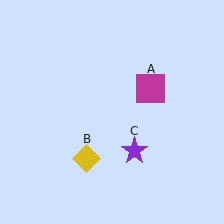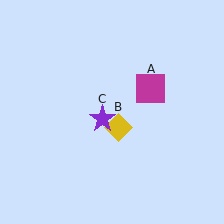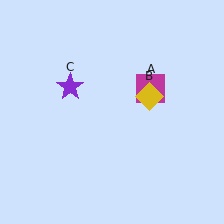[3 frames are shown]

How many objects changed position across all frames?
2 objects changed position: yellow diamond (object B), purple star (object C).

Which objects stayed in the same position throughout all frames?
Magenta square (object A) remained stationary.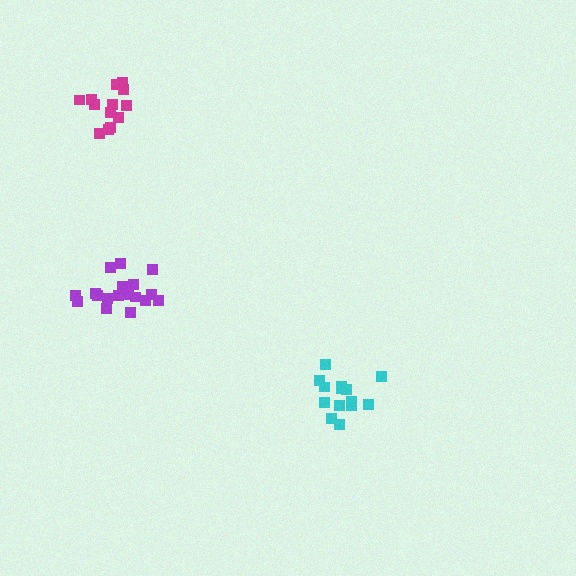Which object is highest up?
The magenta cluster is topmost.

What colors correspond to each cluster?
The clusters are colored: purple, cyan, magenta.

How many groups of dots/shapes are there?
There are 3 groups.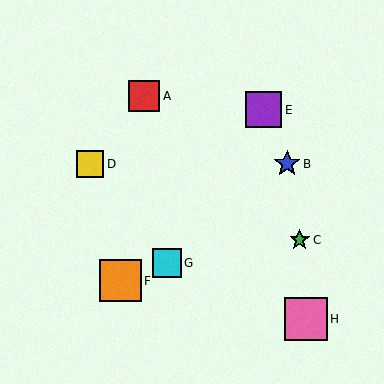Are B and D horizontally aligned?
Yes, both are at y≈164.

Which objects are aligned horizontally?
Objects B, D are aligned horizontally.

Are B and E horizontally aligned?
No, B is at y≈164 and E is at y≈110.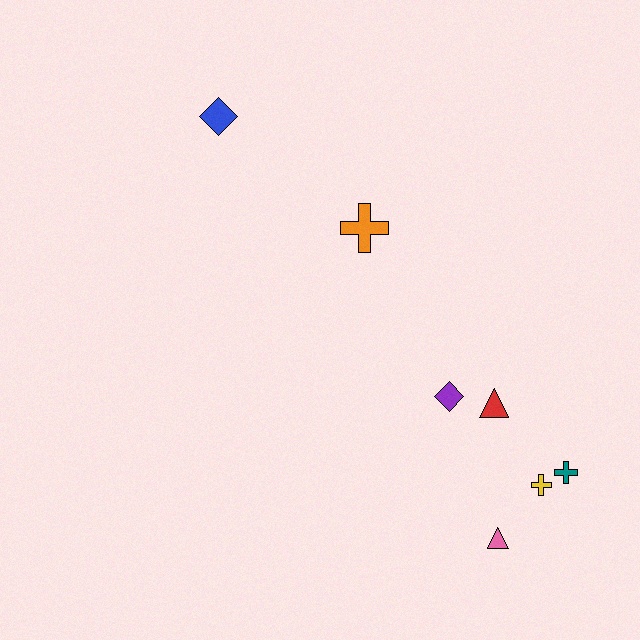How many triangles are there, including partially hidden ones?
There are 2 triangles.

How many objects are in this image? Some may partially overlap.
There are 7 objects.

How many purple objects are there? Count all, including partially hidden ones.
There is 1 purple object.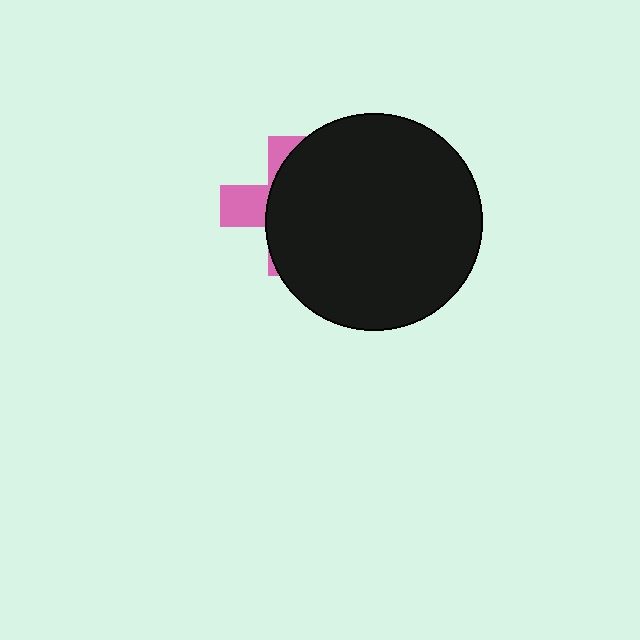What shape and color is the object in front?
The object in front is a black circle.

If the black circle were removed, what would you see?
You would see the complete pink cross.